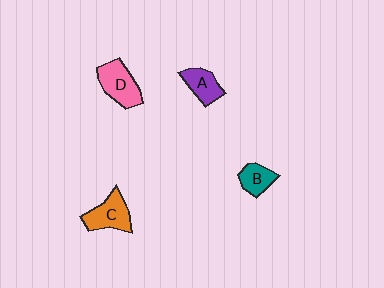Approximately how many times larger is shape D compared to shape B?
Approximately 1.6 times.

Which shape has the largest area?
Shape D (pink).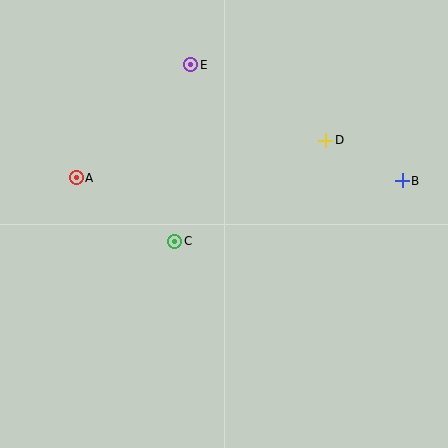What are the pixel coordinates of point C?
Point C is at (175, 241).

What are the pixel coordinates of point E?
Point E is at (191, 65).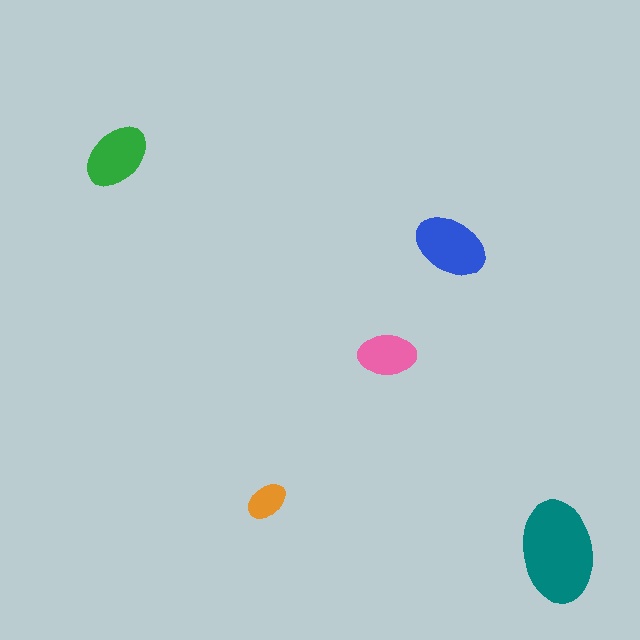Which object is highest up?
The green ellipse is topmost.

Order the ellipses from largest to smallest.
the teal one, the blue one, the green one, the pink one, the orange one.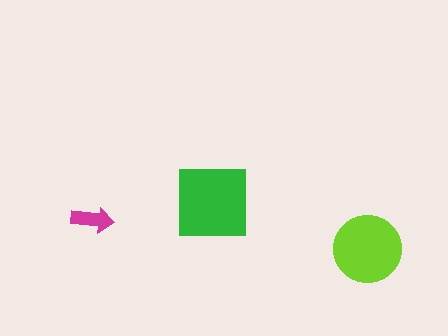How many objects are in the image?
There are 3 objects in the image.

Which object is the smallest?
The magenta arrow.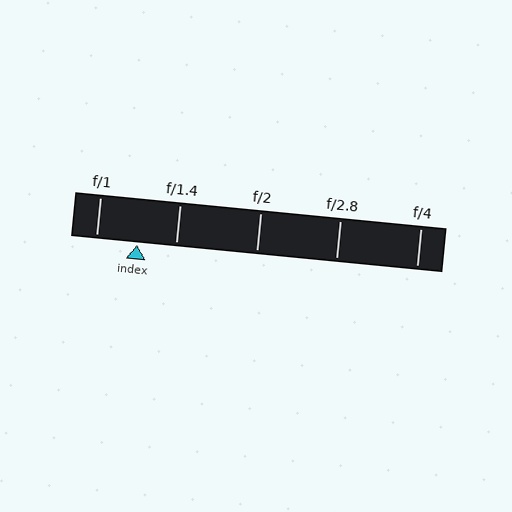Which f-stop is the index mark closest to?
The index mark is closest to f/1.4.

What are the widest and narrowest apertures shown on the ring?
The widest aperture shown is f/1 and the narrowest is f/4.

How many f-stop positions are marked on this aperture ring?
There are 5 f-stop positions marked.